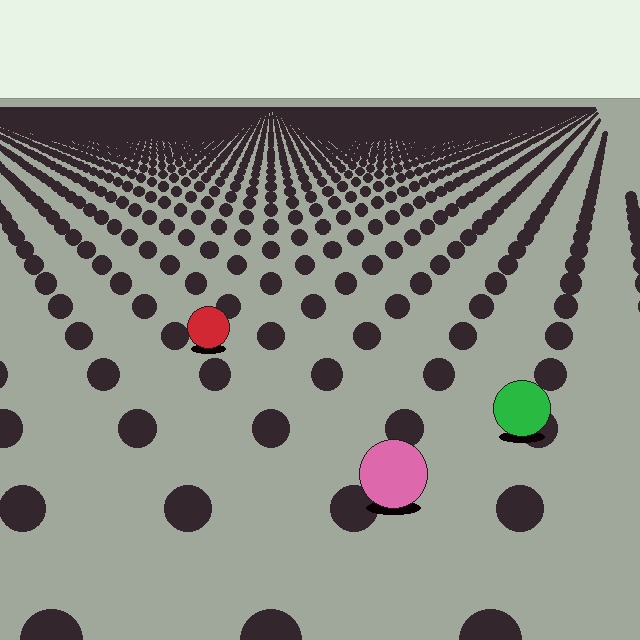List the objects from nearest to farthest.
From nearest to farthest: the pink circle, the green circle, the red circle.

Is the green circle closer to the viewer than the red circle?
Yes. The green circle is closer — you can tell from the texture gradient: the ground texture is coarser near it.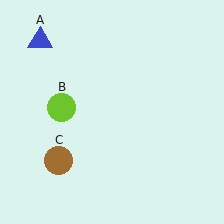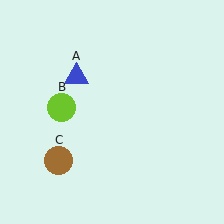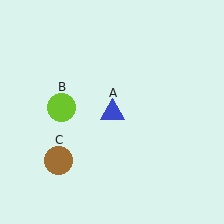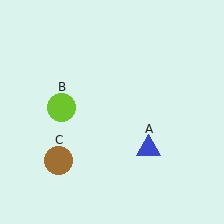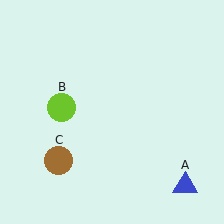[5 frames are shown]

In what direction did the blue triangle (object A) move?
The blue triangle (object A) moved down and to the right.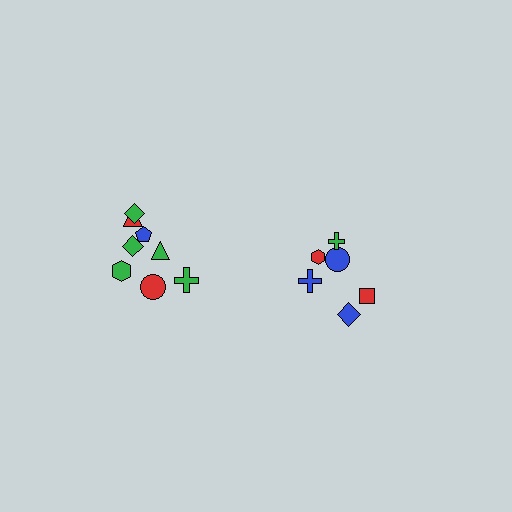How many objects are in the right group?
There are 6 objects.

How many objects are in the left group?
There are 8 objects.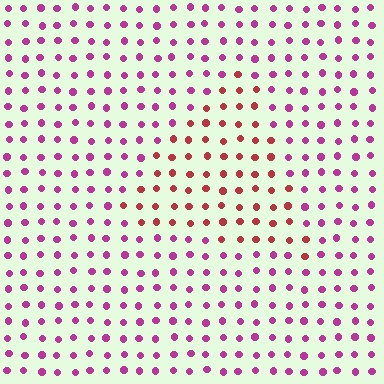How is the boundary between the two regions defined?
The boundary is defined purely by a slight shift in hue (about 40 degrees). Spacing, size, and orientation are identical on both sides.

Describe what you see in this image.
The image is filled with small magenta elements in a uniform arrangement. A triangle-shaped region is visible where the elements are tinted to a slightly different hue, forming a subtle color boundary.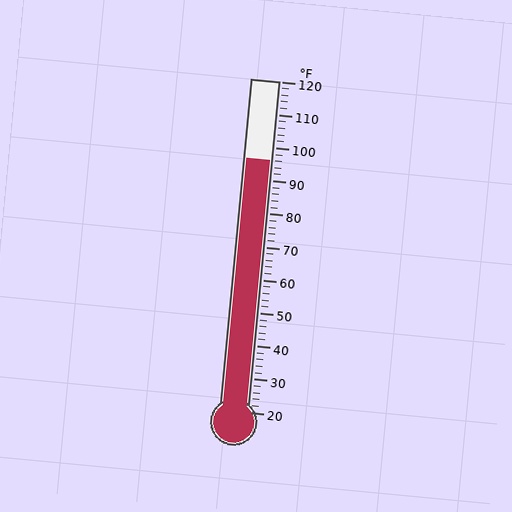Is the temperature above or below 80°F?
The temperature is above 80°F.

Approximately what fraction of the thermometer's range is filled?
The thermometer is filled to approximately 75% of its range.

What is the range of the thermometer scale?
The thermometer scale ranges from 20°F to 120°F.